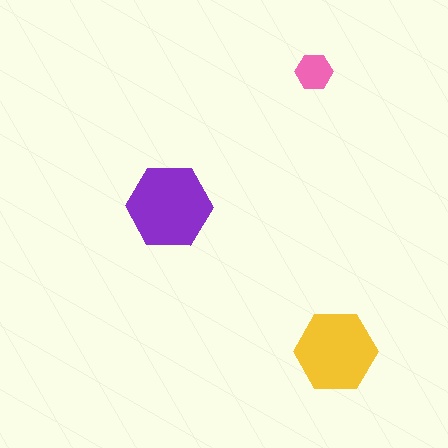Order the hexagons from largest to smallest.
the purple one, the yellow one, the pink one.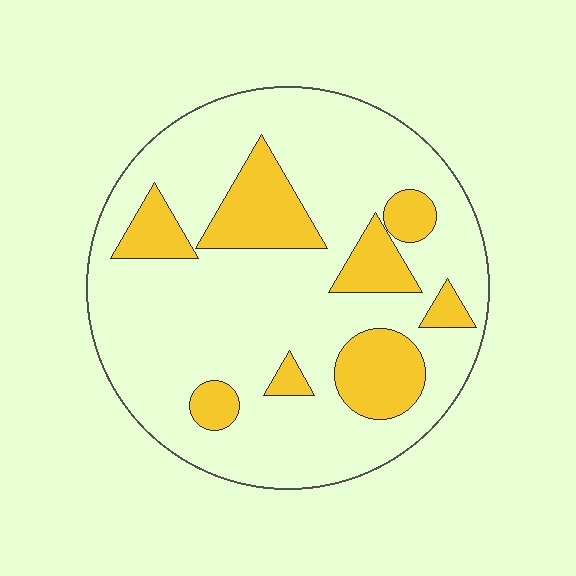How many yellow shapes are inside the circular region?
8.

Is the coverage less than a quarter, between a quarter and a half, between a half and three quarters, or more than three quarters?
Less than a quarter.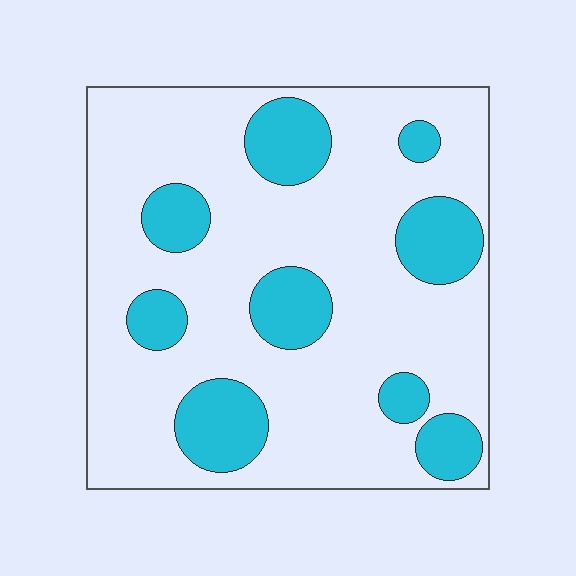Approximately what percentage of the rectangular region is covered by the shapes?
Approximately 25%.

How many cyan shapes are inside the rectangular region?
9.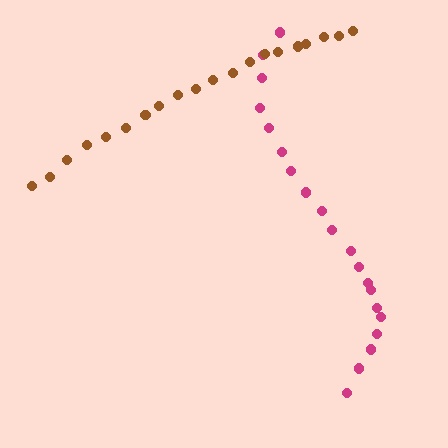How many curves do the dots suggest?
There are 2 distinct paths.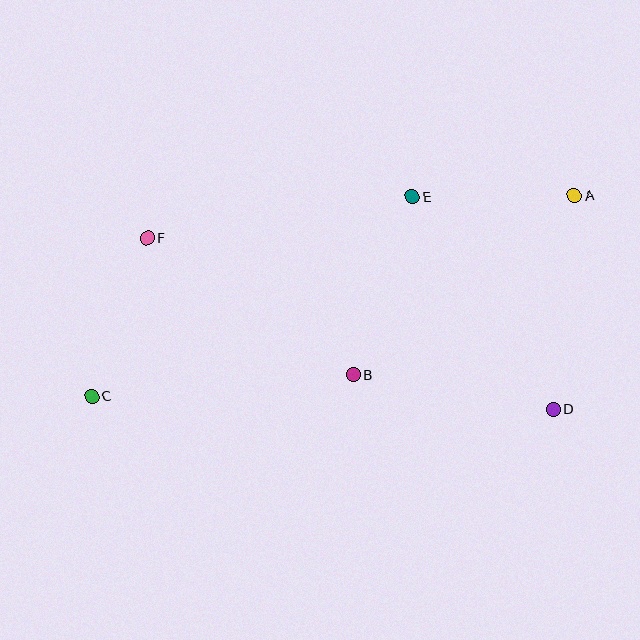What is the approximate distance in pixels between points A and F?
The distance between A and F is approximately 428 pixels.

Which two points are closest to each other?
Points A and E are closest to each other.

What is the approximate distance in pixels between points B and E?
The distance between B and E is approximately 188 pixels.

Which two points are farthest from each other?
Points A and C are farthest from each other.